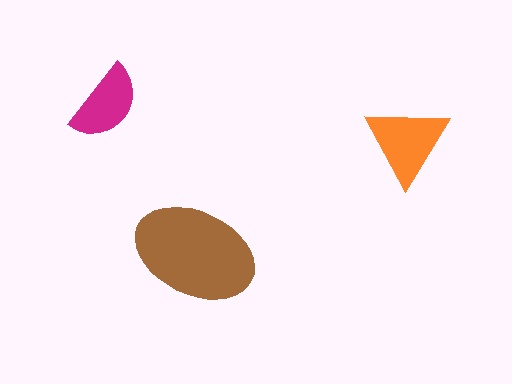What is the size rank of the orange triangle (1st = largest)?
2nd.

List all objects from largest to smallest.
The brown ellipse, the orange triangle, the magenta semicircle.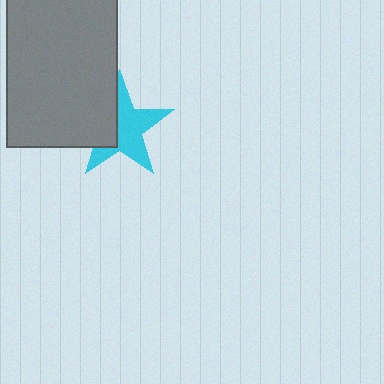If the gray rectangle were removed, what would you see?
You would see the complete cyan star.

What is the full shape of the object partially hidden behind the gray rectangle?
The partially hidden object is a cyan star.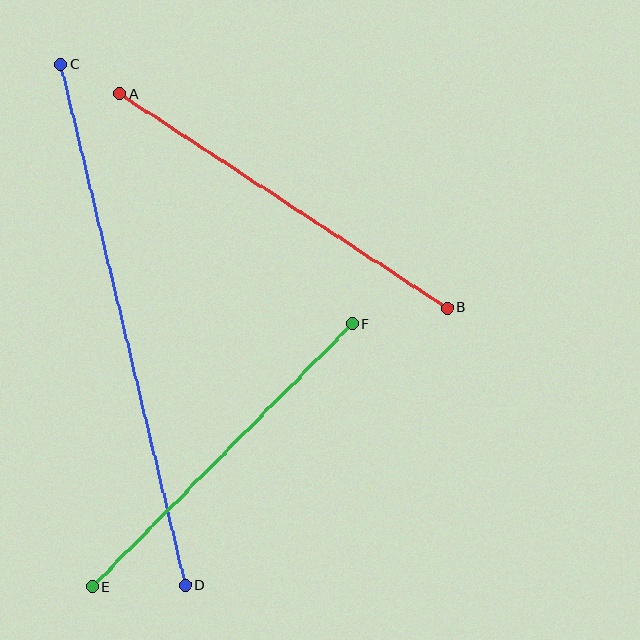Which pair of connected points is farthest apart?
Points C and D are farthest apart.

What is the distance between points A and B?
The distance is approximately 391 pixels.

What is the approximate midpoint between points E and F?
The midpoint is at approximately (222, 455) pixels.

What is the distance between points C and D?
The distance is approximately 536 pixels.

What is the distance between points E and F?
The distance is approximately 370 pixels.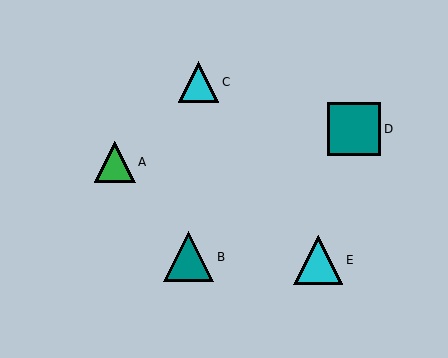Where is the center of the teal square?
The center of the teal square is at (354, 129).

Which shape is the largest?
The teal square (labeled D) is the largest.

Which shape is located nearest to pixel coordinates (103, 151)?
The green triangle (labeled A) at (115, 162) is nearest to that location.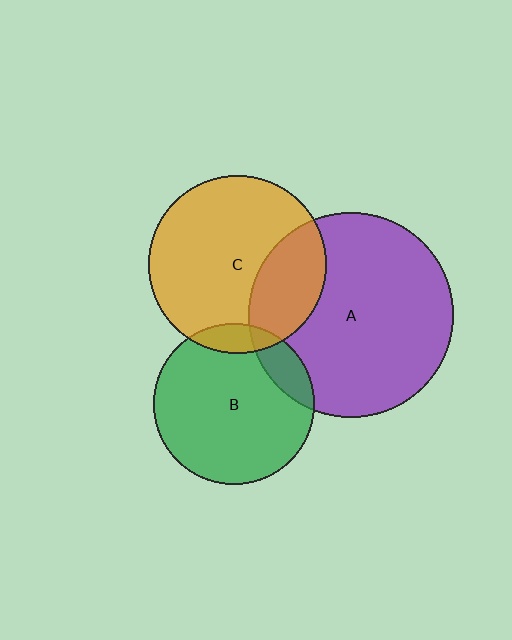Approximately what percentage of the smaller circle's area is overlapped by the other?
Approximately 15%.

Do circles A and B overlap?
Yes.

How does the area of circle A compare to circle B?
Approximately 1.6 times.